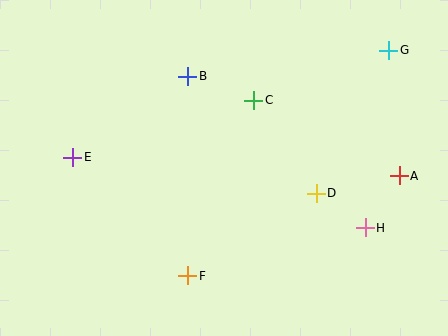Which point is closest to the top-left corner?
Point E is closest to the top-left corner.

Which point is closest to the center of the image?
Point C at (254, 100) is closest to the center.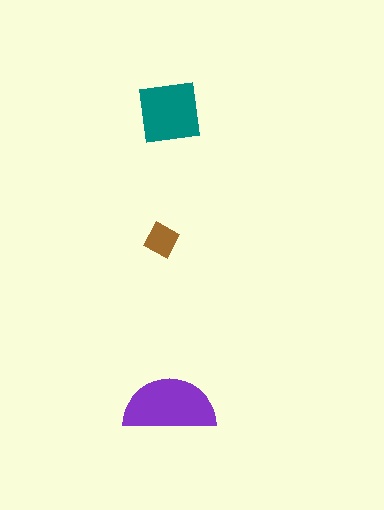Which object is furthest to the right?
The teal square is rightmost.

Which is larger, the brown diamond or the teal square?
The teal square.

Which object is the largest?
The purple semicircle.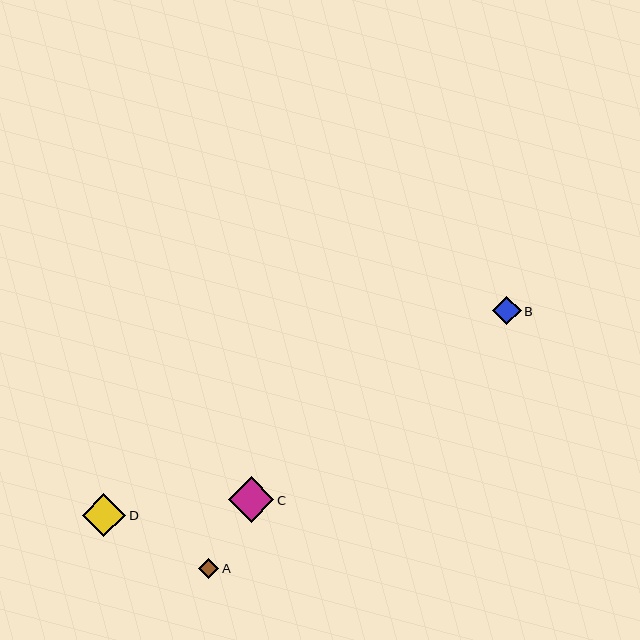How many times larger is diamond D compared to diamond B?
Diamond D is approximately 1.5 times the size of diamond B.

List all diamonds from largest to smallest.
From largest to smallest: C, D, B, A.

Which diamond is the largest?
Diamond C is the largest with a size of approximately 46 pixels.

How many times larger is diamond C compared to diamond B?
Diamond C is approximately 1.6 times the size of diamond B.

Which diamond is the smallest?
Diamond A is the smallest with a size of approximately 20 pixels.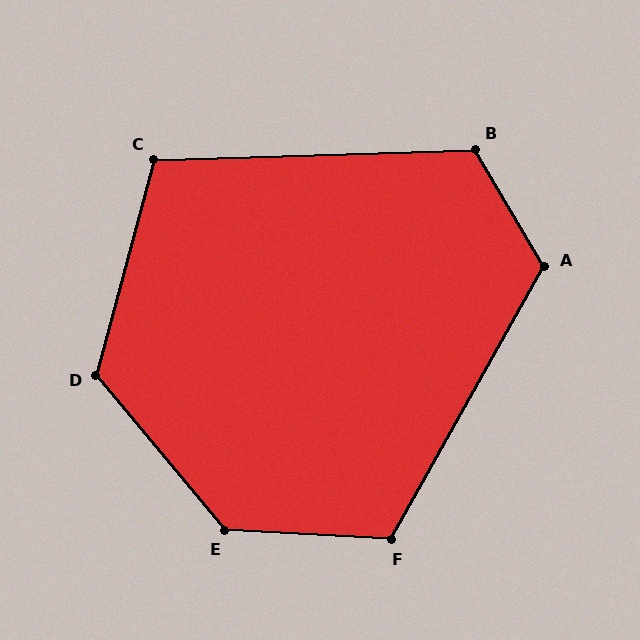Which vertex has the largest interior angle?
E, at approximately 133 degrees.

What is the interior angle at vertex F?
Approximately 116 degrees (obtuse).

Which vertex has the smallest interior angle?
C, at approximately 107 degrees.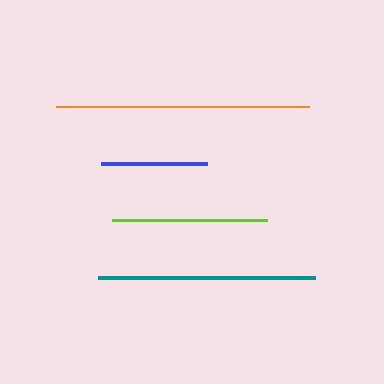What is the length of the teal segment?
The teal segment is approximately 217 pixels long.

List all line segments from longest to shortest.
From longest to shortest: orange, teal, lime, blue.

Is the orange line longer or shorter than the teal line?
The orange line is longer than the teal line.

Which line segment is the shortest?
The blue line is the shortest at approximately 105 pixels.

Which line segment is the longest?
The orange line is the longest at approximately 253 pixels.